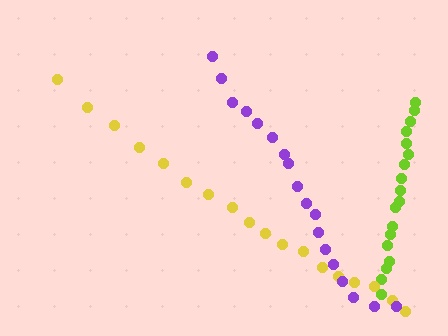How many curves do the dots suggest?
There are 3 distinct paths.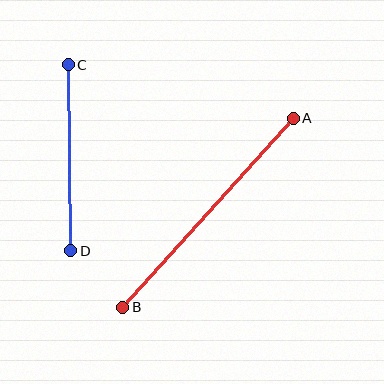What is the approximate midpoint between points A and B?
The midpoint is at approximately (208, 213) pixels.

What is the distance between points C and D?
The distance is approximately 186 pixels.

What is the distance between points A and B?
The distance is approximately 254 pixels.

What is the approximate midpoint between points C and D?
The midpoint is at approximately (70, 158) pixels.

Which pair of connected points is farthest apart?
Points A and B are farthest apart.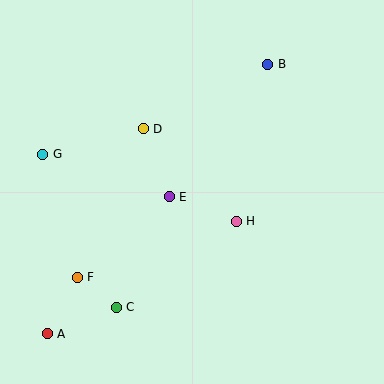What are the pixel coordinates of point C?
Point C is at (116, 307).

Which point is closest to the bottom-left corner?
Point A is closest to the bottom-left corner.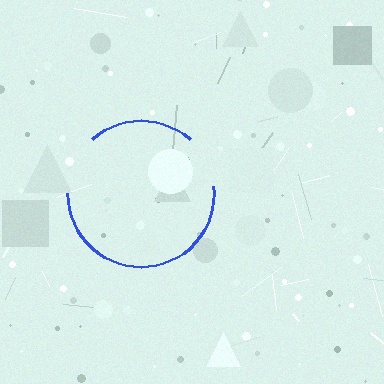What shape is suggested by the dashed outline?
The dashed outline suggests a circle.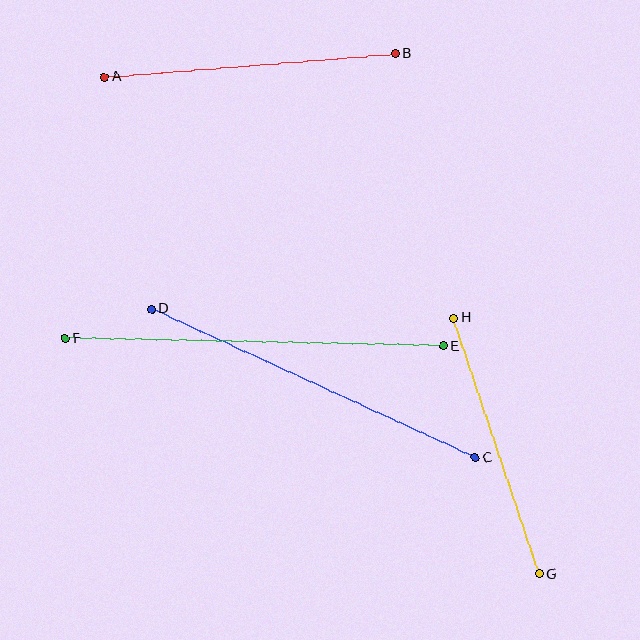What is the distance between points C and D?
The distance is approximately 356 pixels.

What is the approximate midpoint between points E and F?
The midpoint is at approximately (254, 342) pixels.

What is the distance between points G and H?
The distance is approximately 270 pixels.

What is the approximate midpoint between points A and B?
The midpoint is at approximately (250, 65) pixels.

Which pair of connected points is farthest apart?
Points E and F are farthest apart.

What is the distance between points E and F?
The distance is approximately 378 pixels.